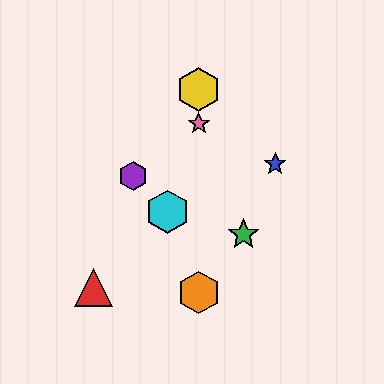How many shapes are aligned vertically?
3 shapes (the yellow hexagon, the orange hexagon, the pink star) are aligned vertically.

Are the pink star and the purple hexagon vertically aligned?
No, the pink star is at x≈199 and the purple hexagon is at x≈133.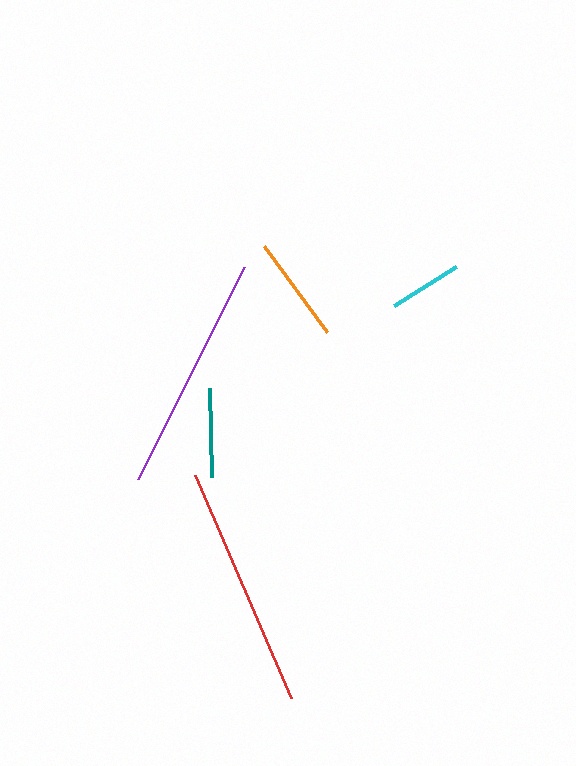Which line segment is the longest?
The red line is the longest at approximately 243 pixels.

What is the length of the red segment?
The red segment is approximately 243 pixels long.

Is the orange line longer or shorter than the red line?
The red line is longer than the orange line.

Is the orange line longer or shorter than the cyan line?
The orange line is longer than the cyan line.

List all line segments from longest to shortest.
From longest to shortest: red, purple, orange, teal, cyan.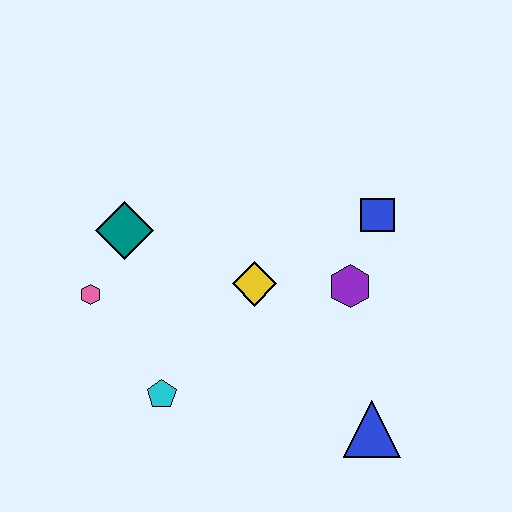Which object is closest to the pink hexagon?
The teal diamond is closest to the pink hexagon.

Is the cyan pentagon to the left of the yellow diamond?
Yes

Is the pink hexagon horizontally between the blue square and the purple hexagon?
No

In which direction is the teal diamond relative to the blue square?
The teal diamond is to the left of the blue square.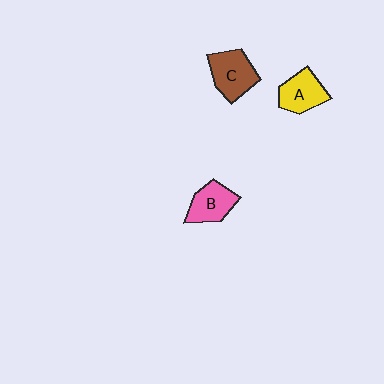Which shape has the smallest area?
Shape B (pink).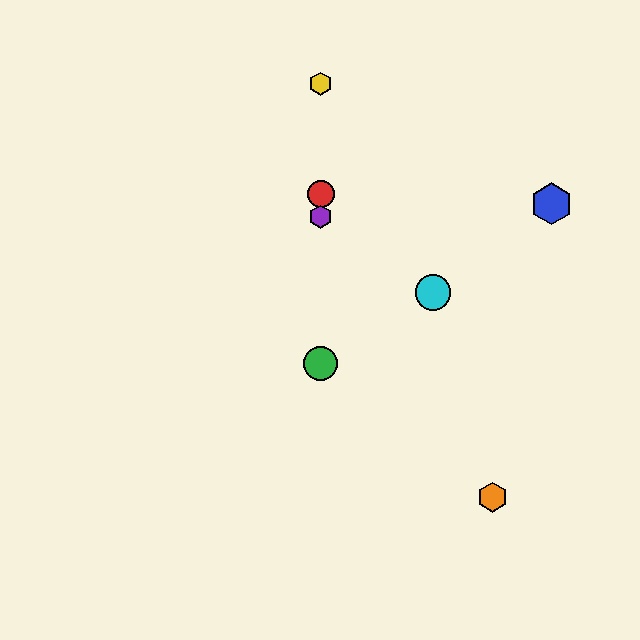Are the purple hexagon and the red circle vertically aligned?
Yes, both are at x≈321.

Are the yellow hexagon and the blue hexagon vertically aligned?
No, the yellow hexagon is at x≈321 and the blue hexagon is at x≈552.